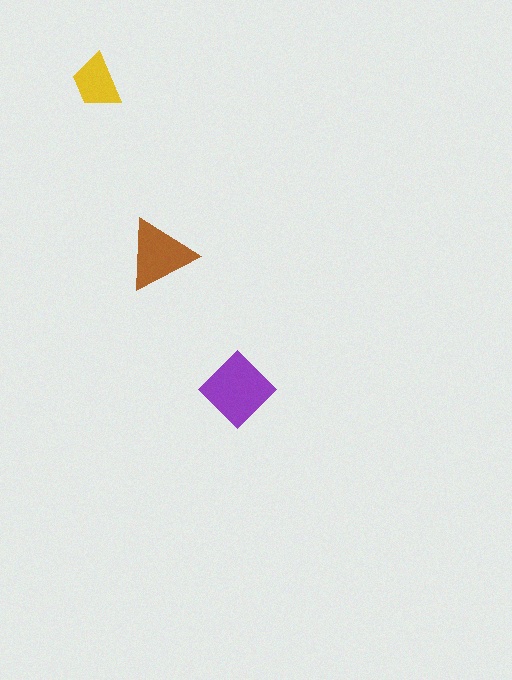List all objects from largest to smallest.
The purple diamond, the brown triangle, the yellow trapezoid.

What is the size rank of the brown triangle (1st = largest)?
2nd.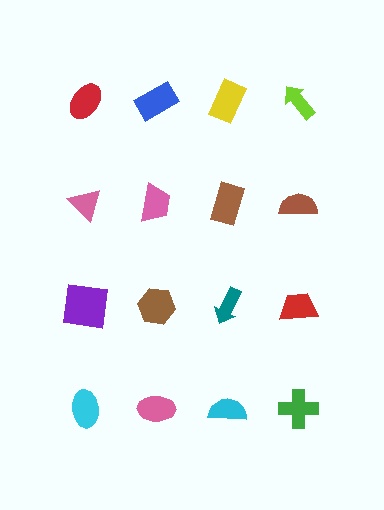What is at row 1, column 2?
A blue rectangle.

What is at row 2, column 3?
A brown rectangle.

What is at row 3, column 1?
A purple square.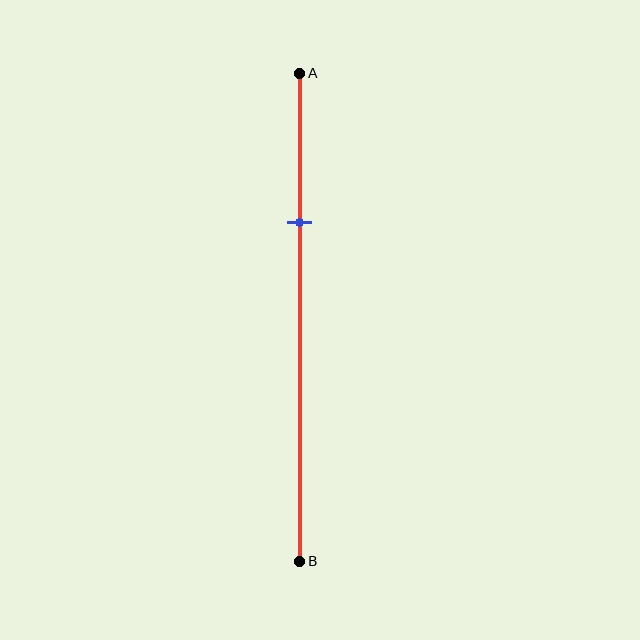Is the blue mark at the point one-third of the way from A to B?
Yes, the mark is approximately at the one-third point.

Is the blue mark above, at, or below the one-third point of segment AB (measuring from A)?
The blue mark is approximately at the one-third point of segment AB.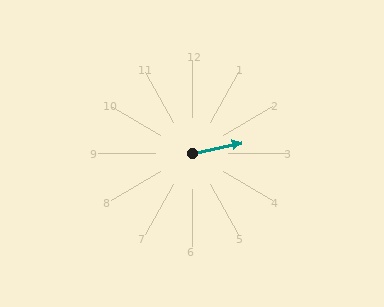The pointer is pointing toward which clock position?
Roughly 3 o'clock.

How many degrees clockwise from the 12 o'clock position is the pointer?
Approximately 78 degrees.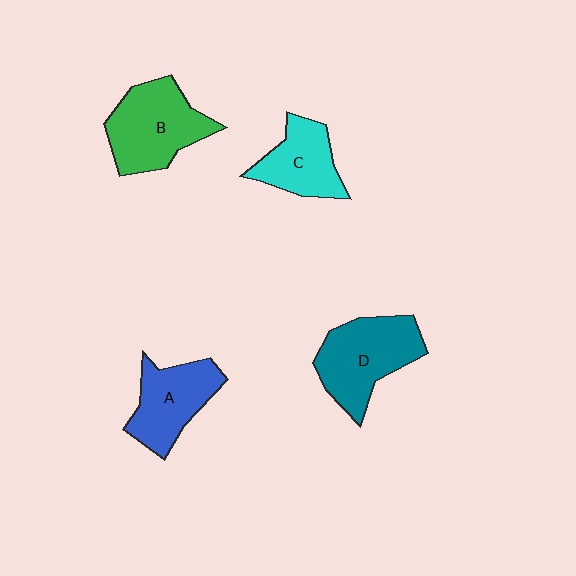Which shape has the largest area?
Shape D (teal).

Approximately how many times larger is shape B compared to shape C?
Approximately 1.4 times.